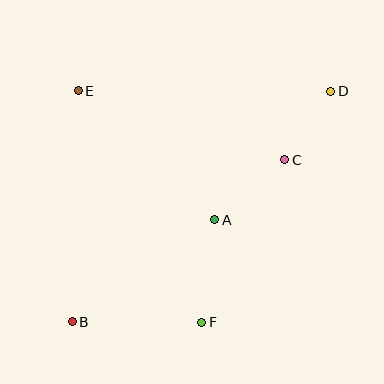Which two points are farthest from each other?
Points B and D are farthest from each other.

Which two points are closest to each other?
Points C and D are closest to each other.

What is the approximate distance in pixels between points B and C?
The distance between B and C is approximately 267 pixels.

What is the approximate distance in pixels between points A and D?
The distance between A and D is approximately 173 pixels.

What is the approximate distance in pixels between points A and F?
The distance between A and F is approximately 103 pixels.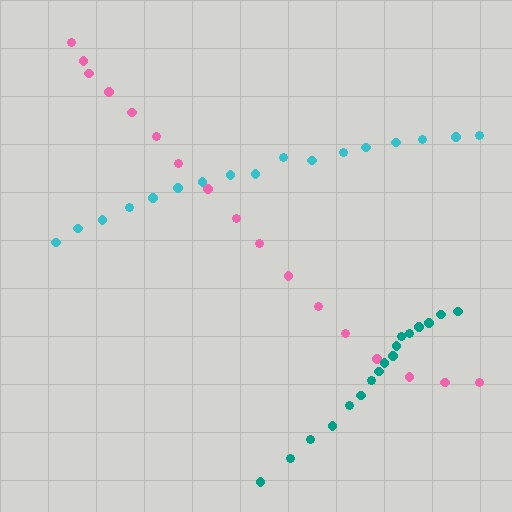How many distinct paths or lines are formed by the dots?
There are 3 distinct paths.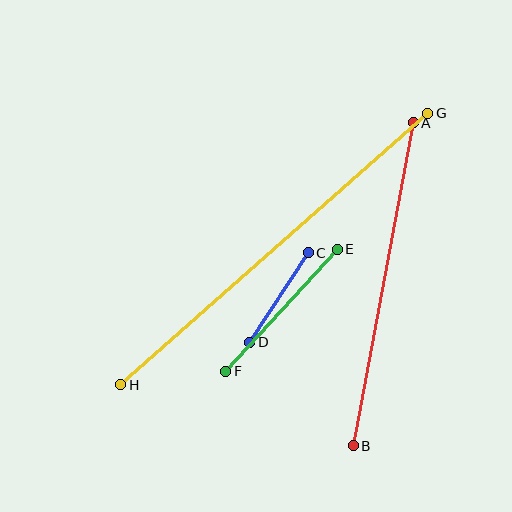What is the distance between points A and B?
The distance is approximately 328 pixels.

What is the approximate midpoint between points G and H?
The midpoint is at approximately (274, 249) pixels.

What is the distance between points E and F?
The distance is approximately 165 pixels.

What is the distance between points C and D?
The distance is approximately 107 pixels.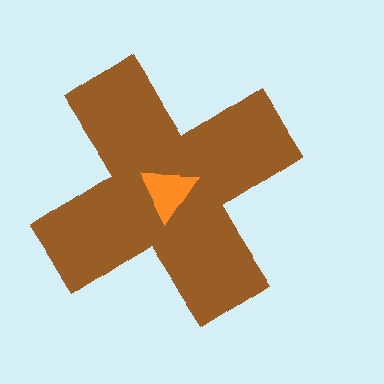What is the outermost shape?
The brown cross.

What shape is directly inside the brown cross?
The orange triangle.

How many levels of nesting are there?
2.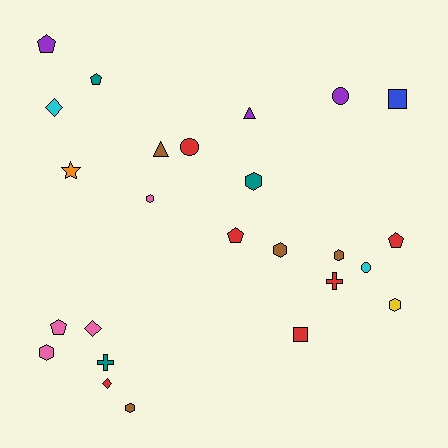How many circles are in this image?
There are 3 circles.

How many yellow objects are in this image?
There is 1 yellow object.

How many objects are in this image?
There are 25 objects.